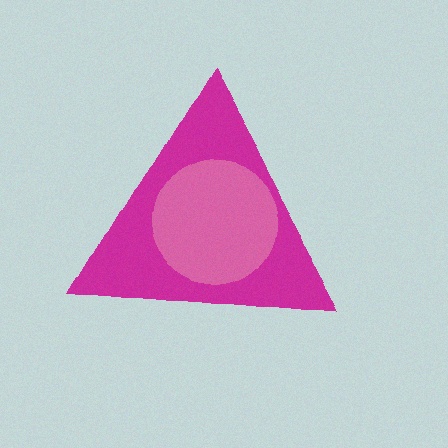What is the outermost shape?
The magenta triangle.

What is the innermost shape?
The pink circle.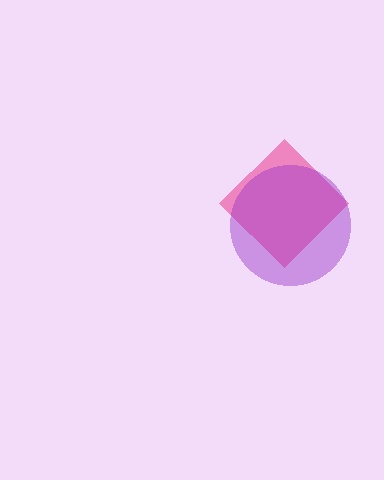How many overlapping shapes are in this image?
There are 2 overlapping shapes in the image.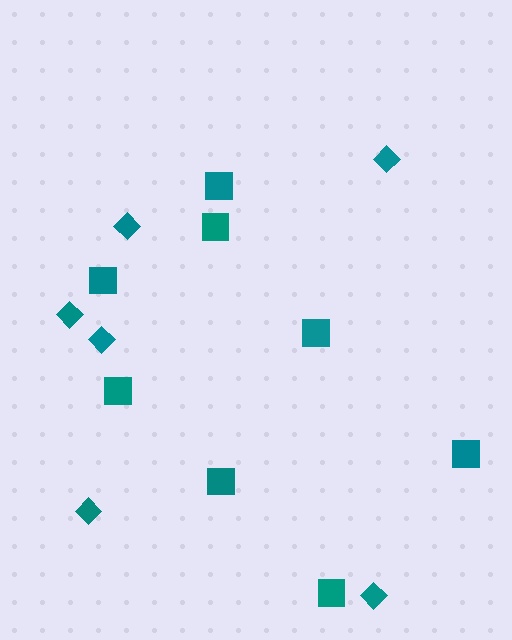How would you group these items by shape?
There are 2 groups: one group of squares (8) and one group of diamonds (6).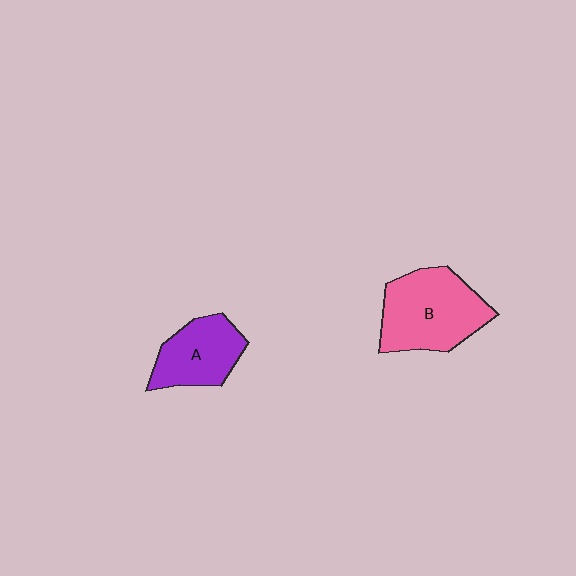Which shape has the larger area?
Shape B (pink).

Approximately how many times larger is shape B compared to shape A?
Approximately 1.5 times.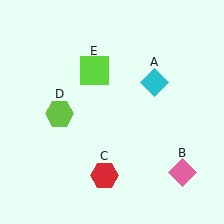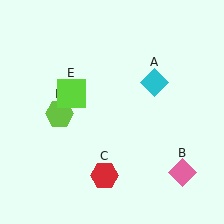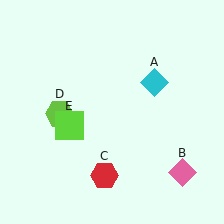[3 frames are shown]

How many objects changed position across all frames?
1 object changed position: lime square (object E).